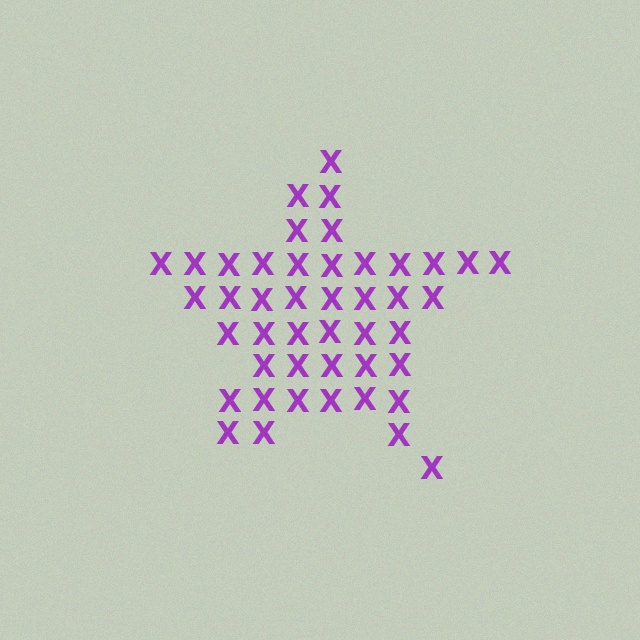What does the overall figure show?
The overall figure shows a star.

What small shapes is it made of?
It is made of small letter X's.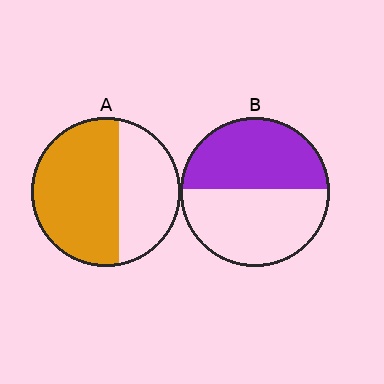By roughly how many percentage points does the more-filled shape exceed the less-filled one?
By roughly 15 percentage points (A over B).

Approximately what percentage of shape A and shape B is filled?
A is approximately 60% and B is approximately 45%.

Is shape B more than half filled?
Roughly half.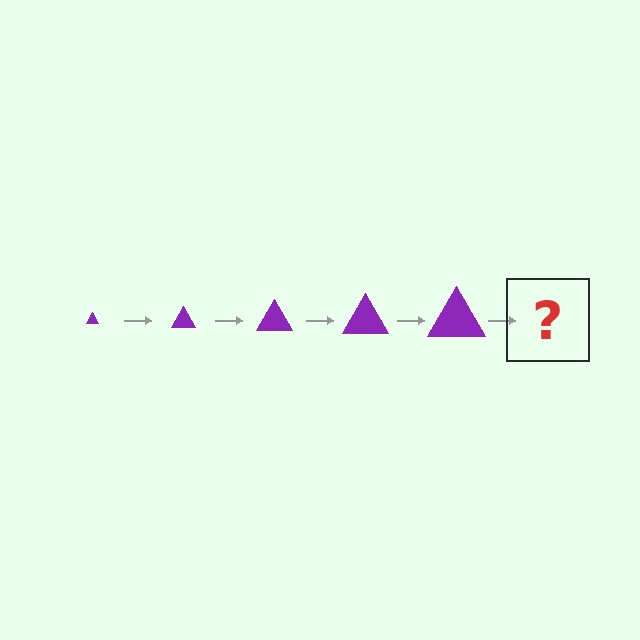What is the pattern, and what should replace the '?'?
The pattern is that the triangle gets progressively larger each step. The '?' should be a purple triangle, larger than the previous one.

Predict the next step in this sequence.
The next step is a purple triangle, larger than the previous one.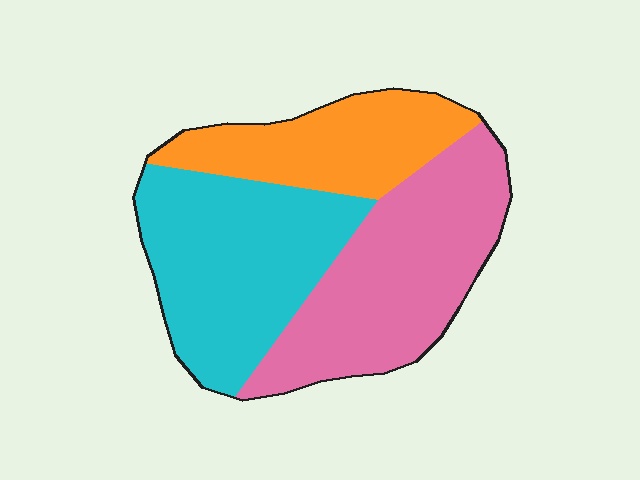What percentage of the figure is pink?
Pink covers around 40% of the figure.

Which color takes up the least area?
Orange, at roughly 25%.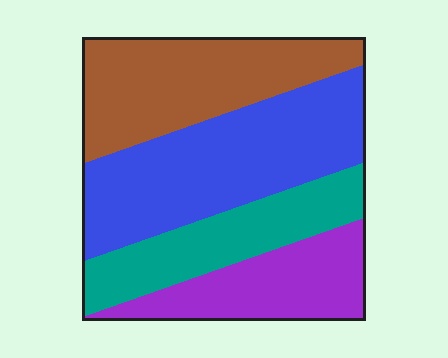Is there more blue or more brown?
Blue.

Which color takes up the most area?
Blue, at roughly 35%.